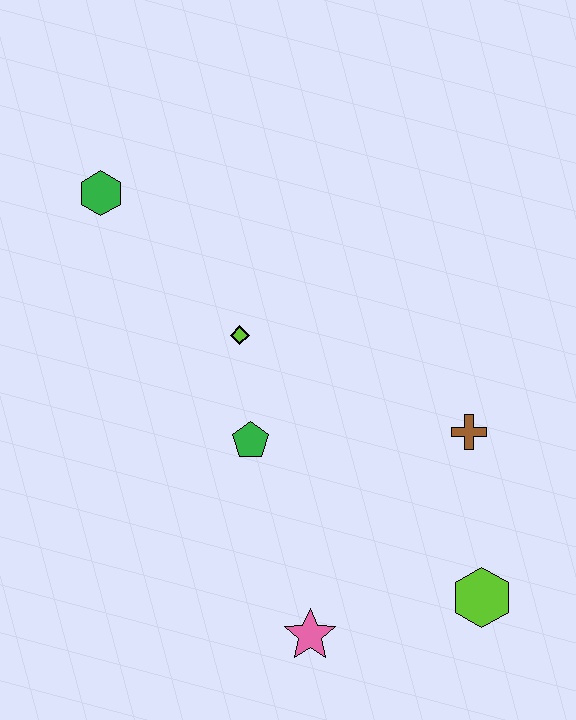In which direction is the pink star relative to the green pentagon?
The pink star is below the green pentagon.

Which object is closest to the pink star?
The lime hexagon is closest to the pink star.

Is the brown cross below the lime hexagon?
No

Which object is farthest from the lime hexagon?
The green hexagon is farthest from the lime hexagon.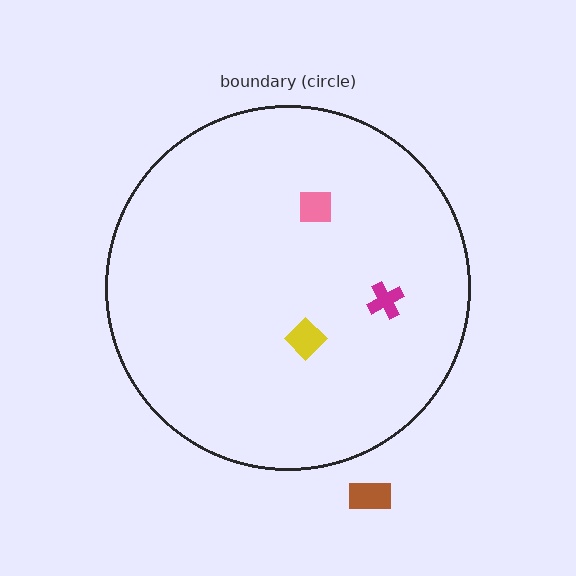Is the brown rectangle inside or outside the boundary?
Outside.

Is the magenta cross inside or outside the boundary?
Inside.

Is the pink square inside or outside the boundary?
Inside.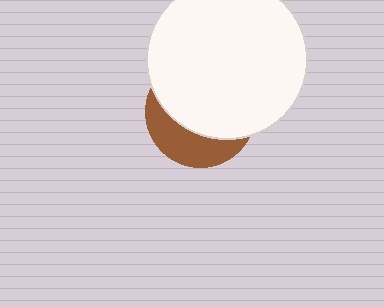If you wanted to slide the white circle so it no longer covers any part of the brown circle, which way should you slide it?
Slide it up — that is the most direct way to separate the two shapes.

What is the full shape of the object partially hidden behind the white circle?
The partially hidden object is a brown circle.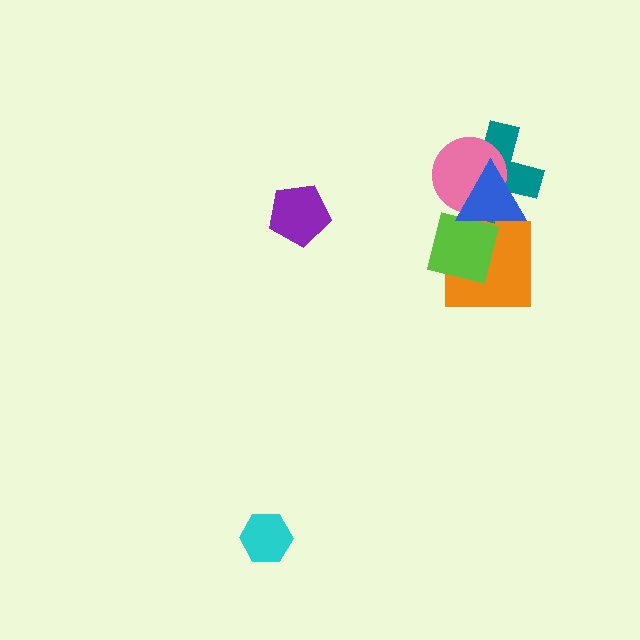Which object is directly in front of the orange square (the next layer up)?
The lime square is directly in front of the orange square.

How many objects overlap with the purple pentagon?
0 objects overlap with the purple pentagon.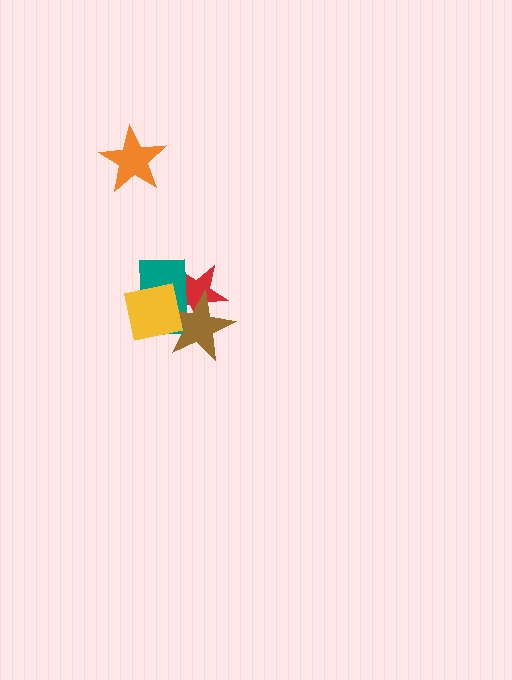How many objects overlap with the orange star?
0 objects overlap with the orange star.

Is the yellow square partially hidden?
No, no other shape covers it.